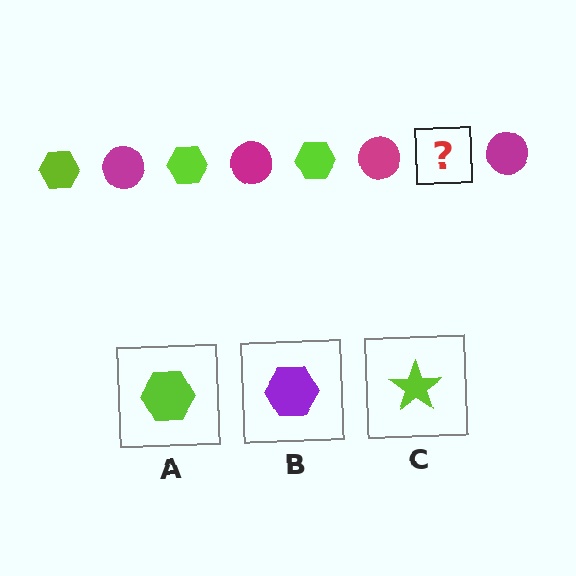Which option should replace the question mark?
Option A.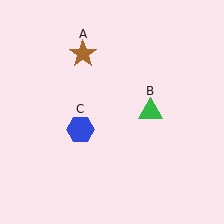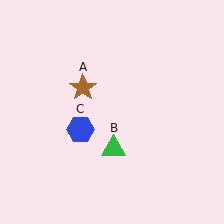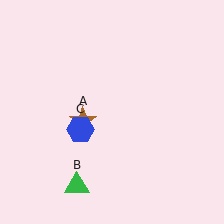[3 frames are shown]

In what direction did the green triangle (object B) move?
The green triangle (object B) moved down and to the left.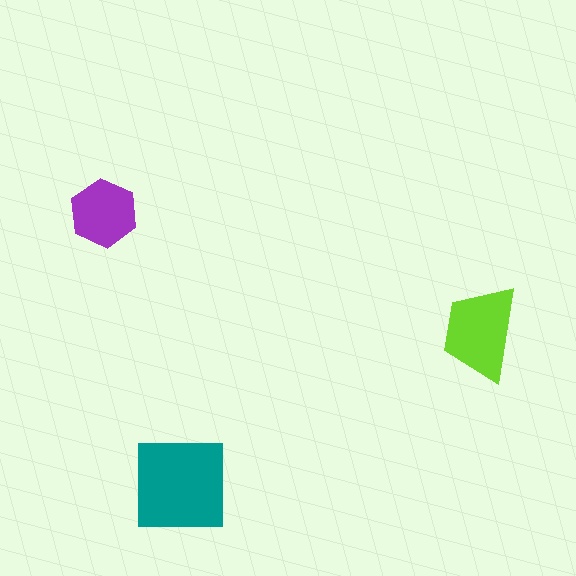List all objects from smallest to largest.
The purple hexagon, the lime trapezoid, the teal square.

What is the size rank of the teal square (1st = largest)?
1st.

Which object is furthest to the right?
The lime trapezoid is rightmost.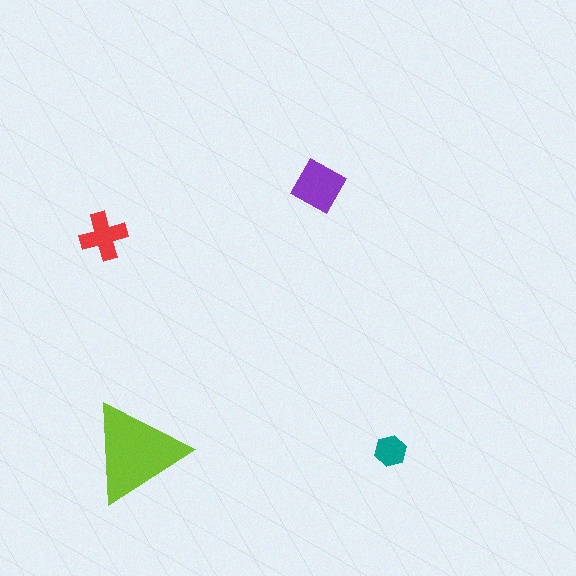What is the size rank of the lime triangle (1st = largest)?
1st.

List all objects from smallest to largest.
The teal hexagon, the red cross, the purple square, the lime triangle.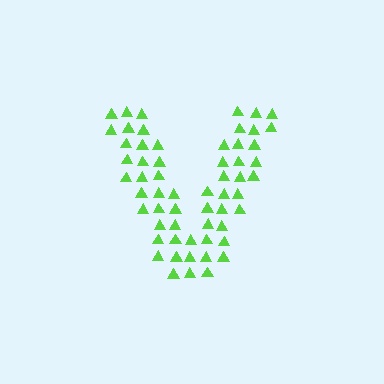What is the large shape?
The large shape is the letter V.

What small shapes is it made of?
It is made of small triangles.